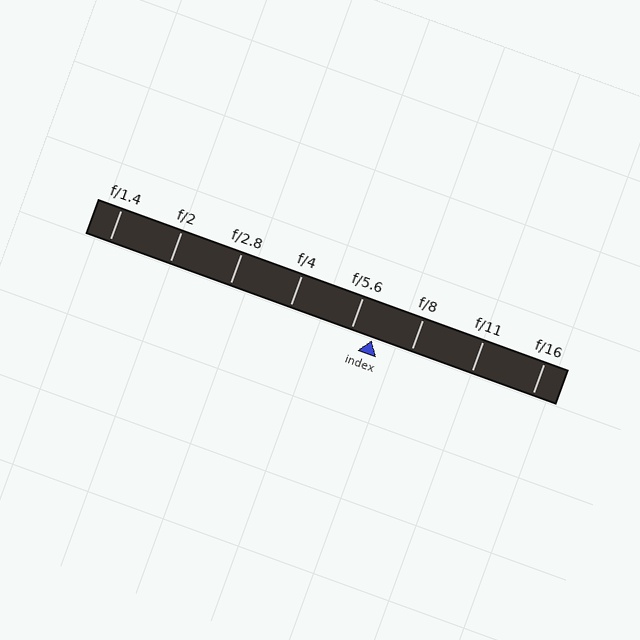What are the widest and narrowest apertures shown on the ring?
The widest aperture shown is f/1.4 and the narrowest is f/16.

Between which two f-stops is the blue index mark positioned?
The index mark is between f/5.6 and f/8.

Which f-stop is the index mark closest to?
The index mark is closest to f/5.6.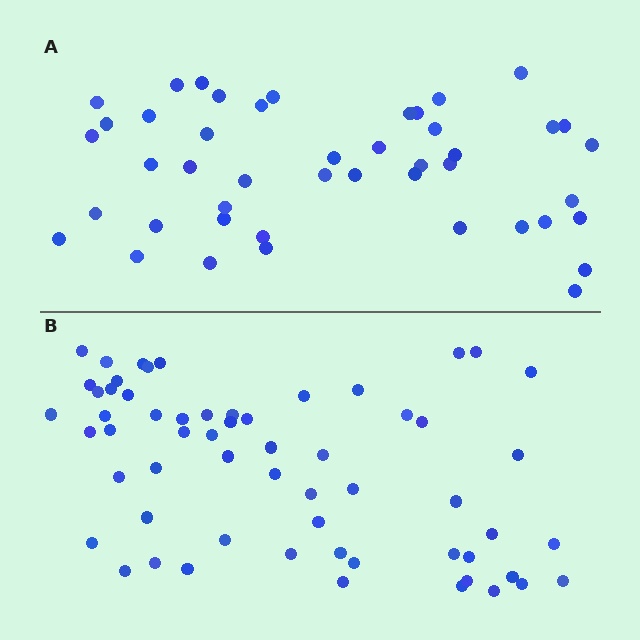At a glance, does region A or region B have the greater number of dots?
Region B (the bottom region) has more dots.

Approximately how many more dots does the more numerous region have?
Region B has approximately 15 more dots than region A.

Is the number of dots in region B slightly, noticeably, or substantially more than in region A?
Region B has noticeably more, but not dramatically so. The ratio is roughly 1.3 to 1.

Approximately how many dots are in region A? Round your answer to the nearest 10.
About 40 dots. (The exact count is 45, which rounds to 40.)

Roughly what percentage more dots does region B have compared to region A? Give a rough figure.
About 35% more.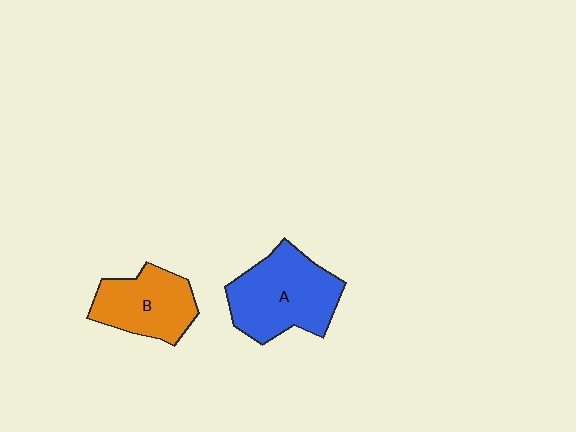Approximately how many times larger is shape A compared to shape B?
Approximately 1.3 times.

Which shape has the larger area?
Shape A (blue).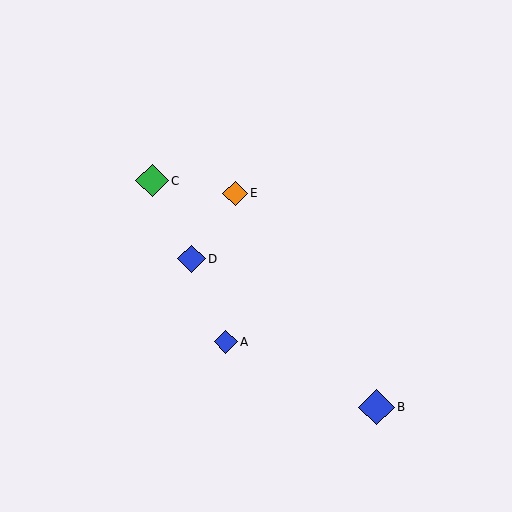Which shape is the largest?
The blue diamond (labeled B) is the largest.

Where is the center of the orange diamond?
The center of the orange diamond is at (235, 193).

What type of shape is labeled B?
Shape B is a blue diamond.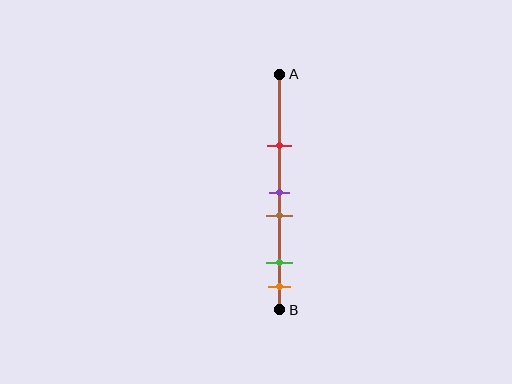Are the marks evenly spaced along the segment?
No, the marks are not evenly spaced.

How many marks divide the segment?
There are 5 marks dividing the segment.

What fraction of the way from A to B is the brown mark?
The brown mark is approximately 60% (0.6) of the way from A to B.